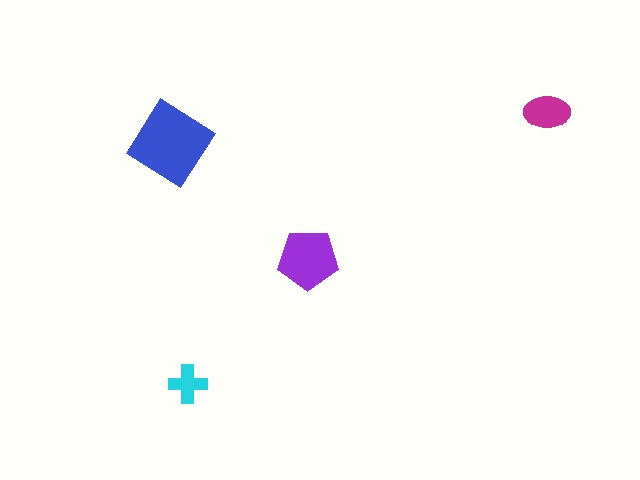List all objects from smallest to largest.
The cyan cross, the magenta ellipse, the purple pentagon, the blue diamond.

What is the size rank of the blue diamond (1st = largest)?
1st.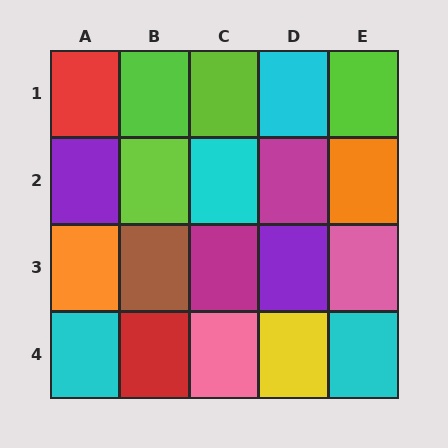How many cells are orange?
2 cells are orange.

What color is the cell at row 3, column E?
Pink.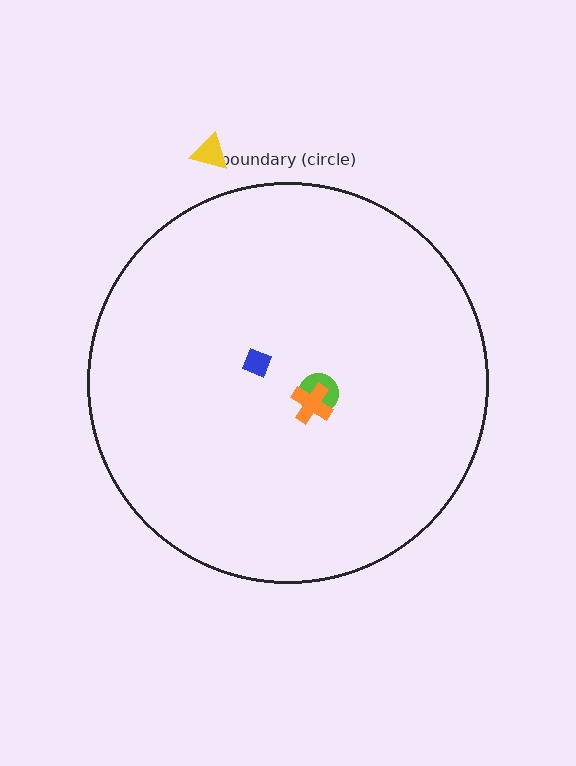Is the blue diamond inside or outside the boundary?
Inside.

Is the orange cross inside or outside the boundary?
Inside.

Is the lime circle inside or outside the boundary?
Inside.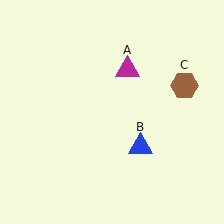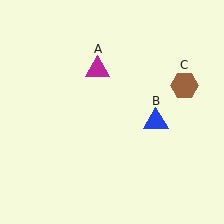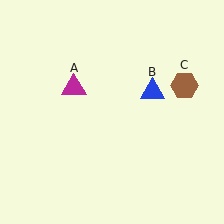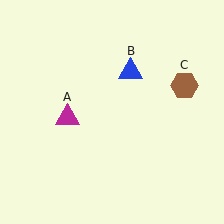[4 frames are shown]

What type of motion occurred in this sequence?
The magenta triangle (object A), blue triangle (object B) rotated counterclockwise around the center of the scene.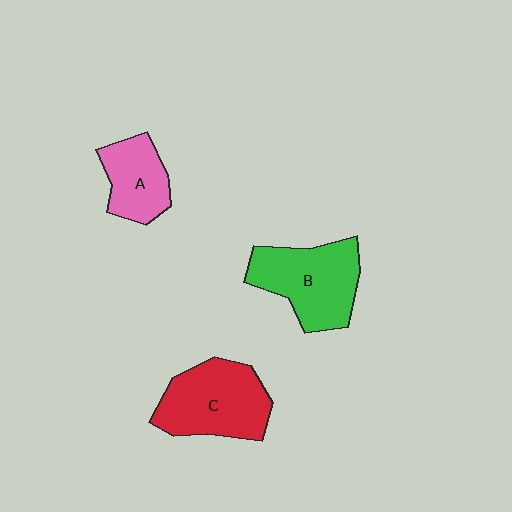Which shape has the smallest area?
Shape A (pink).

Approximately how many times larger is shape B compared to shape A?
Approximately 1.6 times.